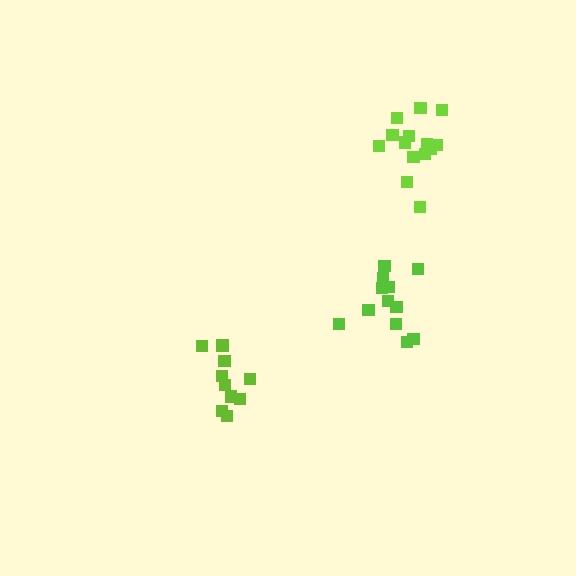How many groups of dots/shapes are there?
There are 3 groups.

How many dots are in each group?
Group 1: 12 dots, Group 2: 14 dots, Group 3: 10 dots (36 total).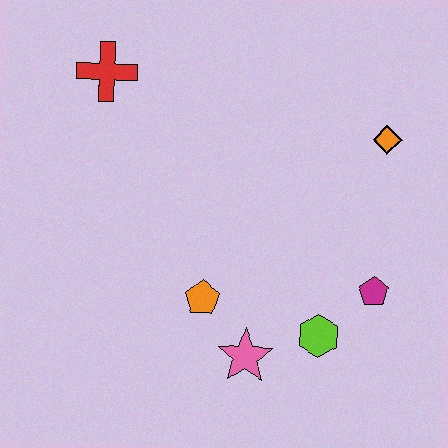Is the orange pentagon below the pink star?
No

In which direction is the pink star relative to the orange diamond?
The pink star is below the orange diamond.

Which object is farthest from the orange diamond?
The red cross is farthest from the orange diamond.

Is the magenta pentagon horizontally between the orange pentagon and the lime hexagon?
No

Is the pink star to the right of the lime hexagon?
No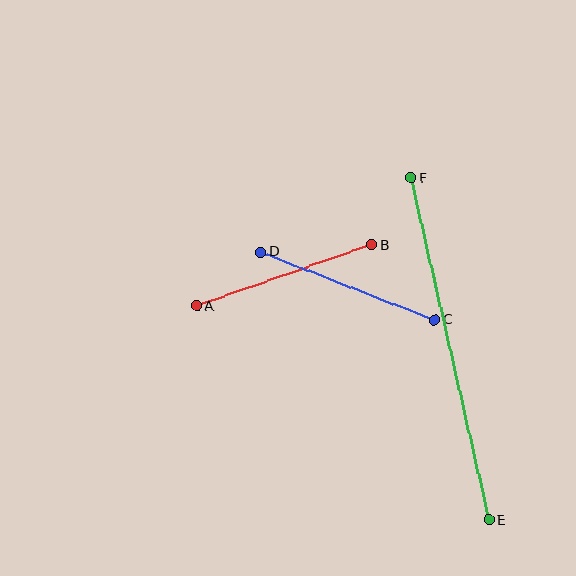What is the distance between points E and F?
The distance is approximately 351 pixels.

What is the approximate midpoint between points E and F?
The midpoint is at approximately (450, 349) pixels.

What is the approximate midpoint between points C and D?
The midpoint is at approximately (348, 286) pixels.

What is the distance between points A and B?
The distance is approximately 186 pixels.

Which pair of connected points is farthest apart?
Points E and F are farthest apart.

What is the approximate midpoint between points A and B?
The midpoint is at approximately (284, 275) pixels.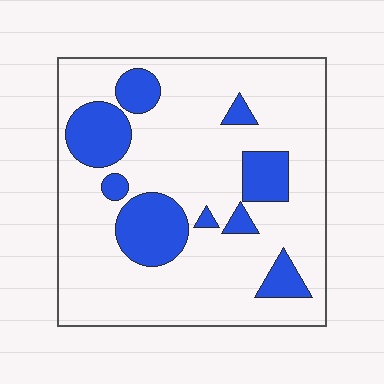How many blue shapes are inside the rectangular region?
9.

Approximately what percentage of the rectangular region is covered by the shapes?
Approximately 20%.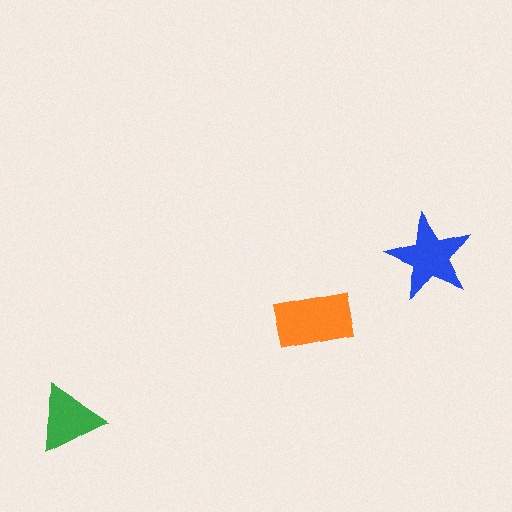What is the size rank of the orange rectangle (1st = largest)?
1st.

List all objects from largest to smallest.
The orange rectangle, the blue star, the green triangle.